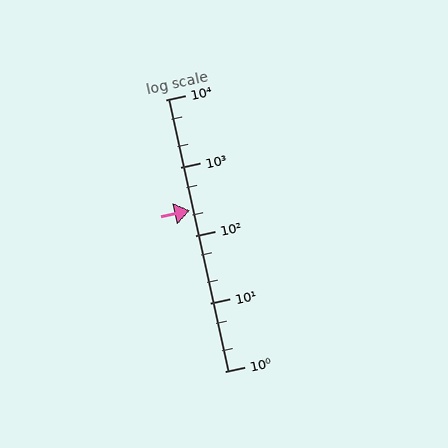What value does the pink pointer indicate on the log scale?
The pointer indicates approximately 230.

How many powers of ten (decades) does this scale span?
The scale spans 4 decades, from 1 to 10000.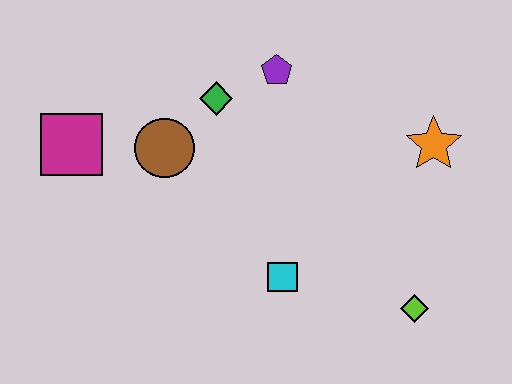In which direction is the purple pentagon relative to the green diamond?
The purple pentagon is to the right of the green diamond.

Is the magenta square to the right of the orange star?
No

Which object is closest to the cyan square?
The lime diamond is closest to the cyan square.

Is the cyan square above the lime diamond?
Yes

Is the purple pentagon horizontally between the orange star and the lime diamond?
No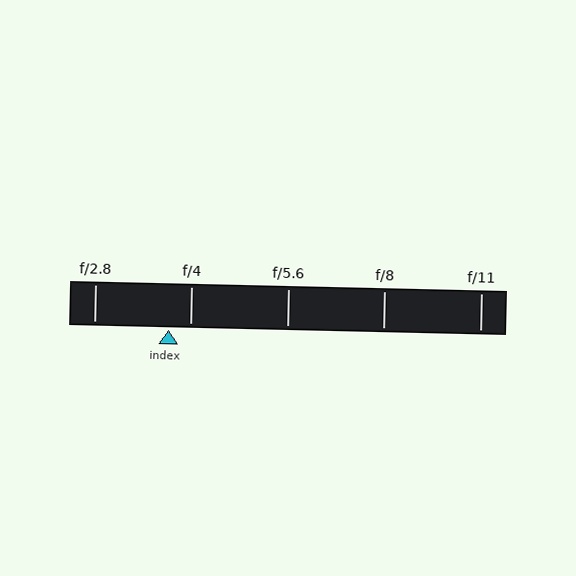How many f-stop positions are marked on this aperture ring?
There are 5 f-stop positions marked.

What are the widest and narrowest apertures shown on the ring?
The widest aperture shown is f/2.8 and the narrowest is f/11.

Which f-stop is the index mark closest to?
The index mark is closest to f/4.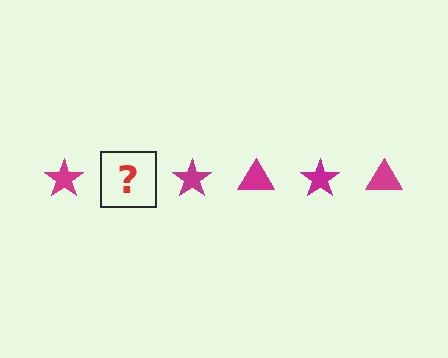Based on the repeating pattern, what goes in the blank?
The blank should be a magenta triangle.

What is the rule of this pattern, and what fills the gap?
The rule is that the pattern cycles through star, triangle shapes in magenta. The gap should be filled with a magenta triangle.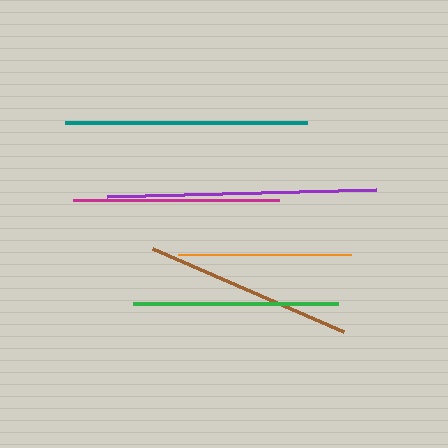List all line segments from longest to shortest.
From longest to shortest: purple, teal, brown, magenta, green, orange.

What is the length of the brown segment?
The brown segment is approximately 209 pixels long.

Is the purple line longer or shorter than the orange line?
The purple line is longer than the orange line.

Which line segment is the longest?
The purple line is the longest at approximately 269 pixels.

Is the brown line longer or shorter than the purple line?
The purple line is longer than the brown line.